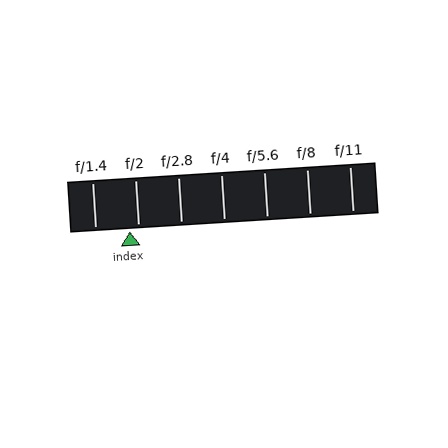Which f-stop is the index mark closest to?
The index mark is closest to f/2.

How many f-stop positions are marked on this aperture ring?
There are 7 f-stop positions marked.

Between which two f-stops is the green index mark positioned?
The index mark is between f/1.4 and f/2.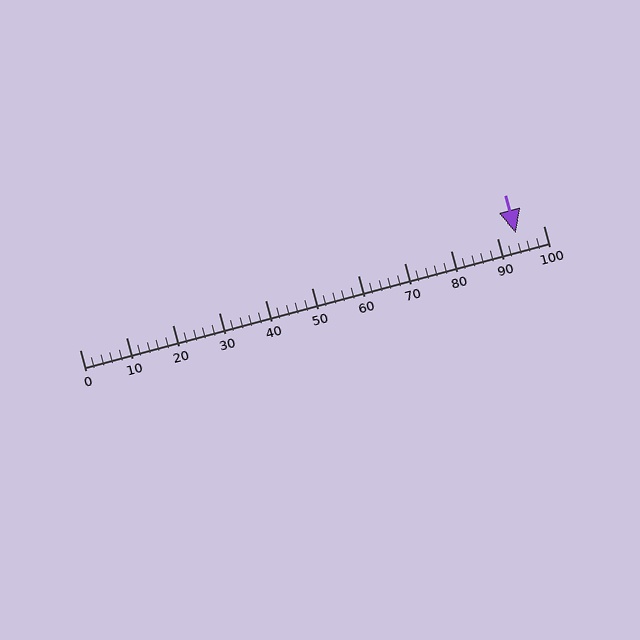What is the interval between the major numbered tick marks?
The major tick marks are spaced 10 units apart.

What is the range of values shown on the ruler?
The ruler shows values from 0 to 100.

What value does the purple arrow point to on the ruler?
The purple arrow points to approximately 94.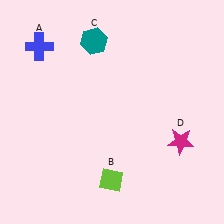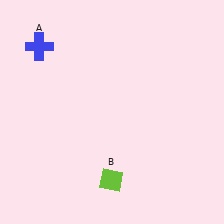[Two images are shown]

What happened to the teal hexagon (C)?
The teal hexagon (C) was removed in Image 2. It was in the top-left area of Image 1.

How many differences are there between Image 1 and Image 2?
There are 2 differences between the two images.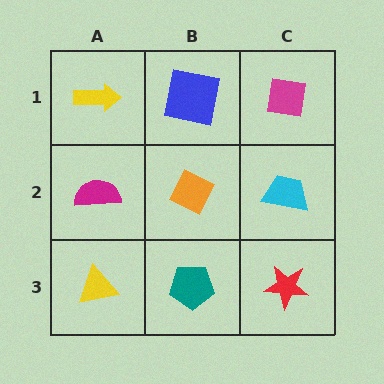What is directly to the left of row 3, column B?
A yellow triangle.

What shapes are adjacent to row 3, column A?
A magenta semicircle (row 2, column A), a teal pentagon (row 3, column B).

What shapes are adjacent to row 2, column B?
A blue square (row 1, column B), a teal pentagon (row 3, column B), a magenta semicircle (row 2, column A), a cyan trapezoid (row 2, column C).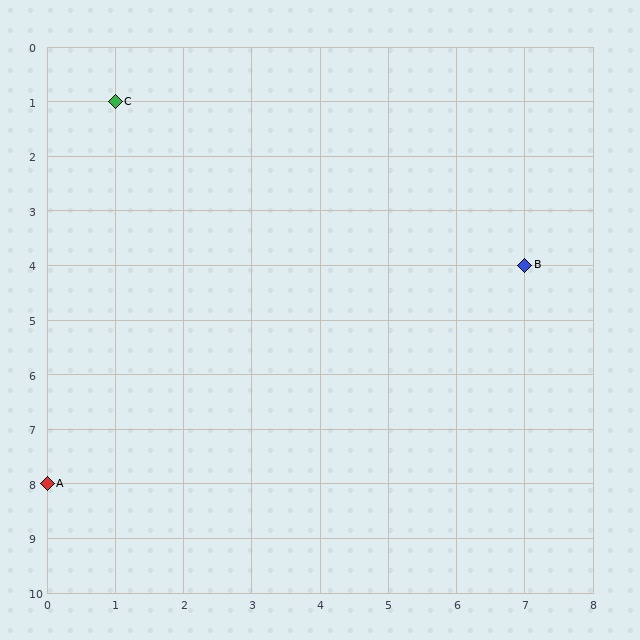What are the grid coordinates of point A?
Point A is at grid coordinates (0, 8).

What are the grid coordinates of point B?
Point B is at grid coordinates (7, 4).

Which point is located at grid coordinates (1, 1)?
Point C is at (1, 1).